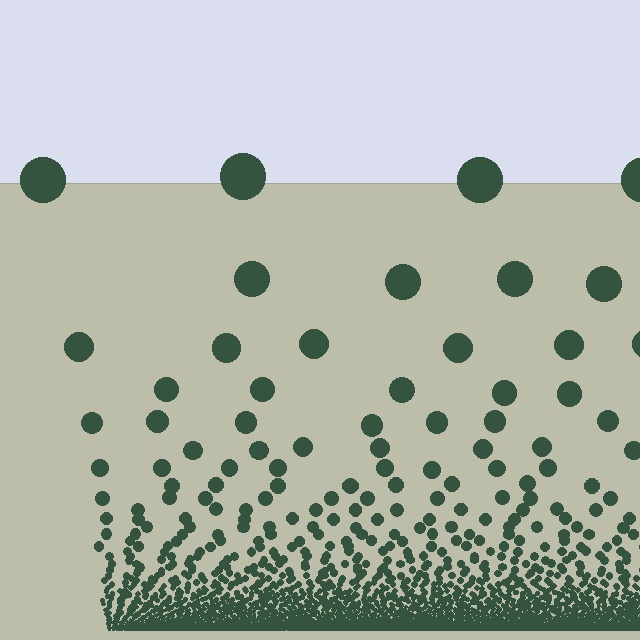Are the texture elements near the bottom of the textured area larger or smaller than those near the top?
Smaller. The gradient is inverted — elements near the bottom are smaller and denser.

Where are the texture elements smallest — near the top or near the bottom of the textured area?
Near the bottom.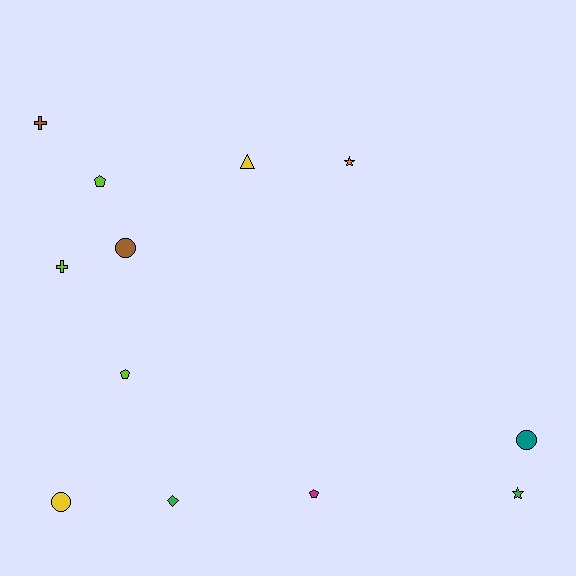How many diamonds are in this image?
There is 1 diamond.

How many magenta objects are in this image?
There is 1 magenta object.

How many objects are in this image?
There are 12 objects.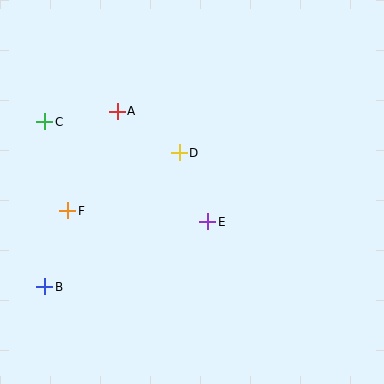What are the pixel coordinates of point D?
Point D is at (179, 153).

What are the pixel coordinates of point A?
Point A is at (117, 111).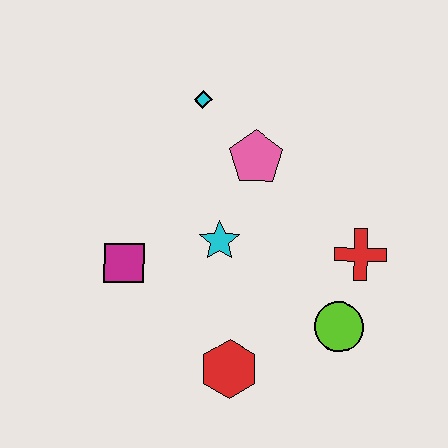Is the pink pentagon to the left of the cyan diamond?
No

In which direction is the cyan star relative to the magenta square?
The cyan star is to the right of the magenta square.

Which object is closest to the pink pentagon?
The cyan diamond is closest to the pink pentagon.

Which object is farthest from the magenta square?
The red cross is farthest from the magenta square.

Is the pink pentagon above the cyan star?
Yes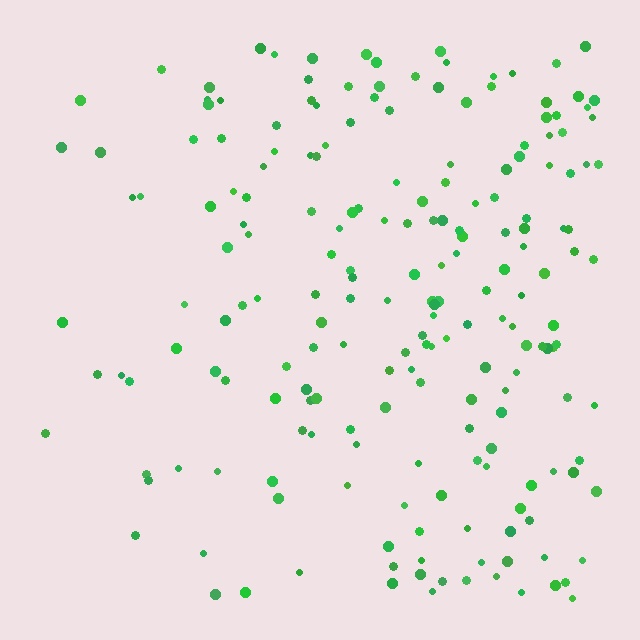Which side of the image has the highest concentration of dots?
The right.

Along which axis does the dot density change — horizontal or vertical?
Horizontal.